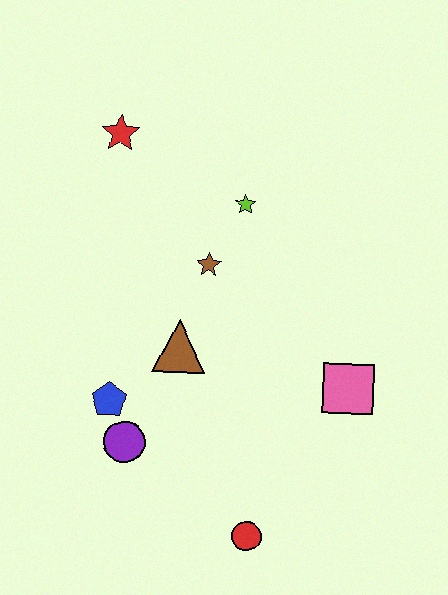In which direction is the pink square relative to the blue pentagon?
The pink square is to the right of the blue pentagon.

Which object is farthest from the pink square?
The red star is farthest from the pink square.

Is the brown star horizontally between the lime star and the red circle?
No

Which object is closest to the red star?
The lime star is closest to the red star.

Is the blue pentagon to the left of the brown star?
Yes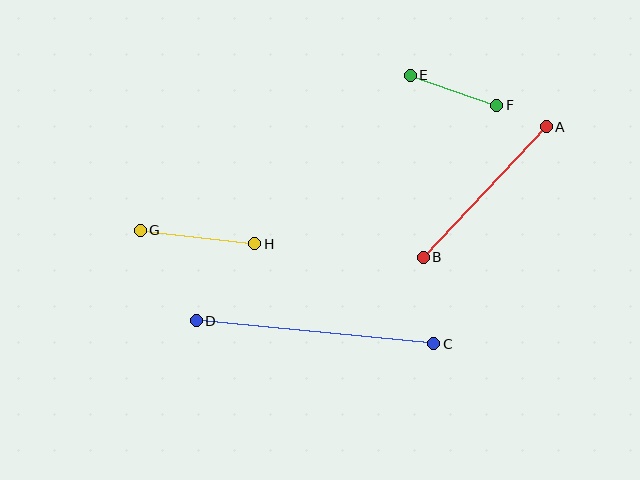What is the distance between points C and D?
The distance is approximately 238 pixels.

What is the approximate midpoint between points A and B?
The midpoint is at approximately (485, 192) pixels.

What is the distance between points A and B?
The distance is approximately 180 pixels.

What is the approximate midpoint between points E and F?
The midpoint is at approximately (454, 90) pixels.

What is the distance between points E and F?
The distance is approximately 91 pixels.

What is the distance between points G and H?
The distance is approximately 115 pixels.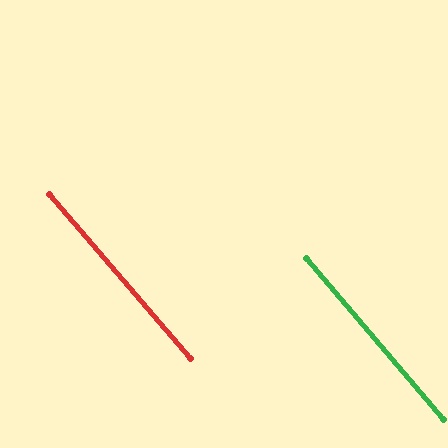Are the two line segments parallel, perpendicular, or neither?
Parallel — their directions differ by only 0.6°.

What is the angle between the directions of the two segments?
Approximately 1 degree.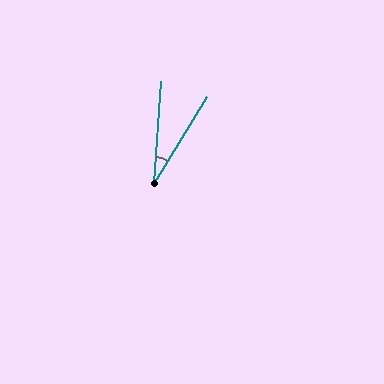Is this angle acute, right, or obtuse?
It is acute.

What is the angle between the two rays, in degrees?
Approximately 28 degrees.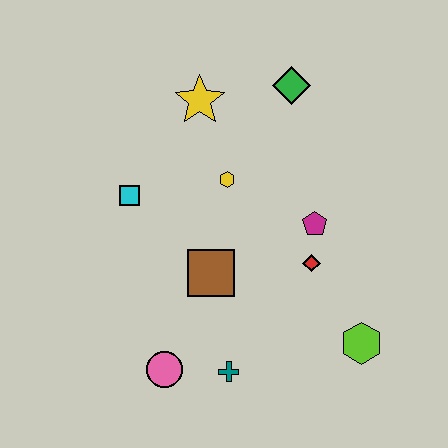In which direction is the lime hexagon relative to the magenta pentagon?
The lime hexagon is below the magenta pentagon.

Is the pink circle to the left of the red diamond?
Yes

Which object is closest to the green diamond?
The yellow star is closest to the green diamond.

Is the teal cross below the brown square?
Yes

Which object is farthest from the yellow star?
The lime hexagon is farthest from the yellow star.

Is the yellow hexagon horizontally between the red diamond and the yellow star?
Yes